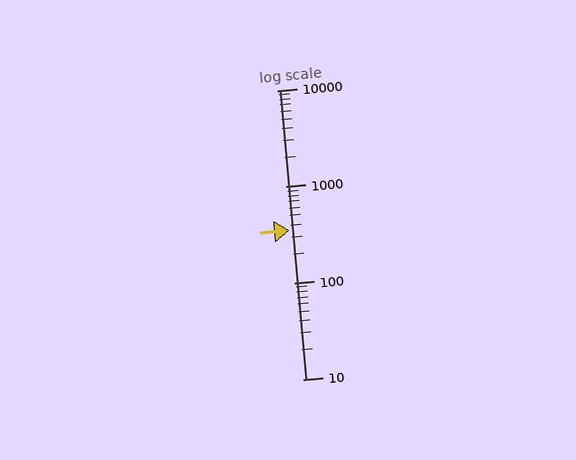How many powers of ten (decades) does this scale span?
The scale spans 3 decades, from 10 to 10000.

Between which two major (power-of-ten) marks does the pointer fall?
The pointer is between 100 and 1000.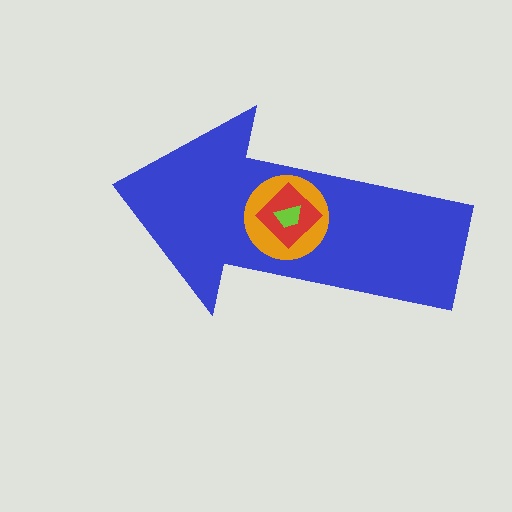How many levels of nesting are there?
4.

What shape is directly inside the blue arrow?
The orange circle.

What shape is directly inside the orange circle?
The red diamond.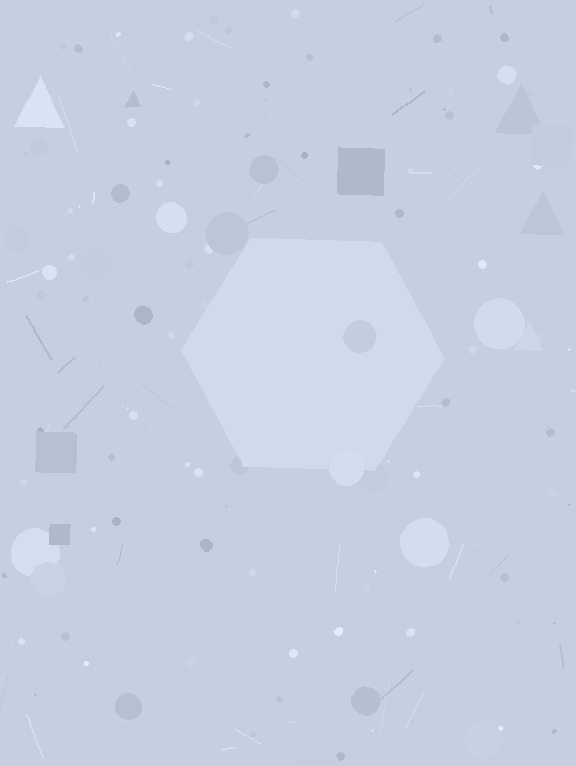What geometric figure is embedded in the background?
A hexagon is embedded in the background.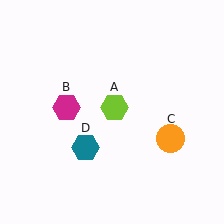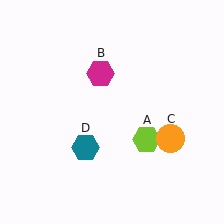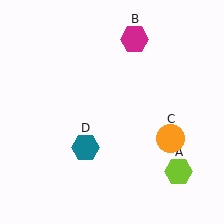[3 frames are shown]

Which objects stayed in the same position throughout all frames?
Orange circle (object C) and teal hexagon (object D) remained stationary.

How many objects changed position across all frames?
2 objects changed position: lime hexagon (object A), magenta hexagon (object B).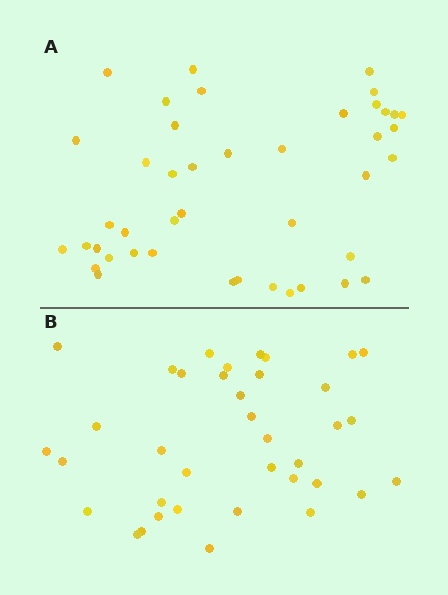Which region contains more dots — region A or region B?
Region A (the top region) has more dots.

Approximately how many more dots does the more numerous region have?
Region A has about 6 more dots than region B.